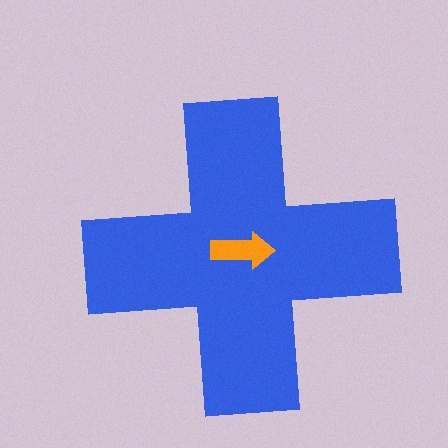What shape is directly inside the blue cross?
The orange arrow.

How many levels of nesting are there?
2.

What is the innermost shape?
The orange arrow.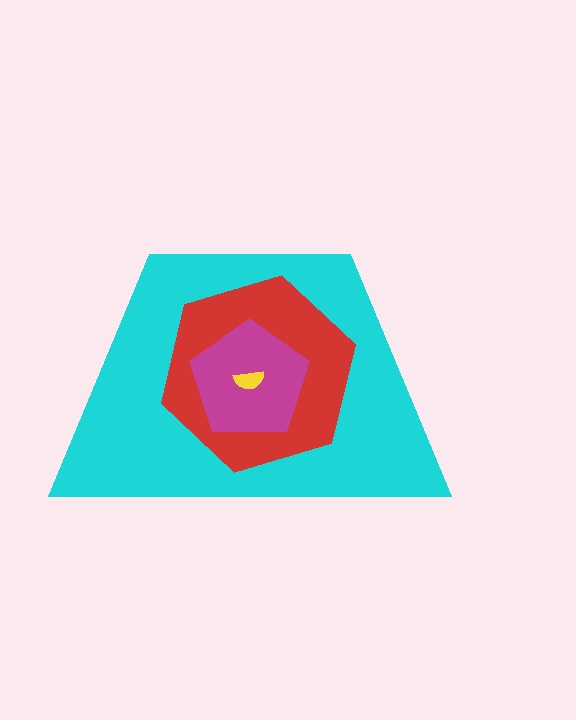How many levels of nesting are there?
4.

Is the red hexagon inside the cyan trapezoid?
Yes.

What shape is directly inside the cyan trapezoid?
The red hexagon.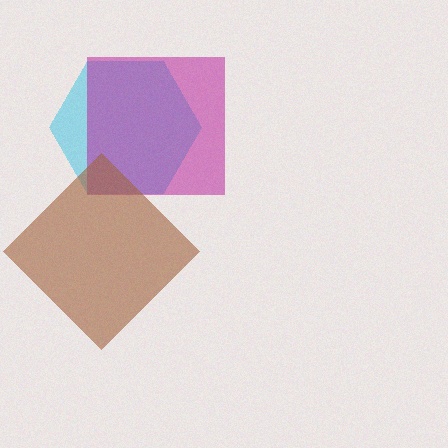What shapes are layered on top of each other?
The layered shapes are: a cyan hexagon, a magenta square, a brown diamond.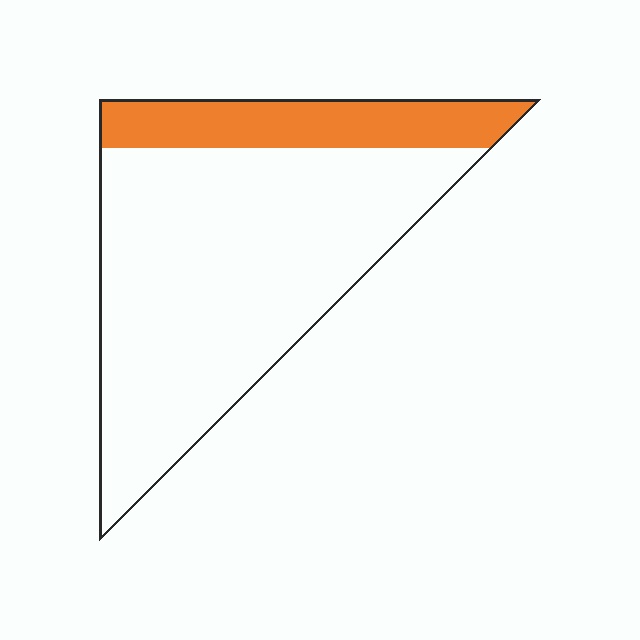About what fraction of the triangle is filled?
About one fifth (1/5).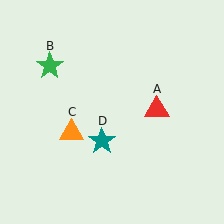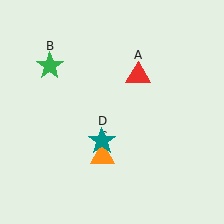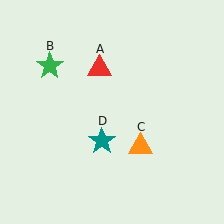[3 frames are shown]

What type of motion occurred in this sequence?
The red triangle (object A), orange triangle (object C) rotated counterclockwise around the center of the scene.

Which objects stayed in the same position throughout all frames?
Green star (object B) and teal star (object D) remained stationary.